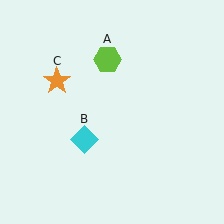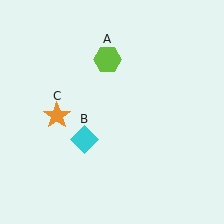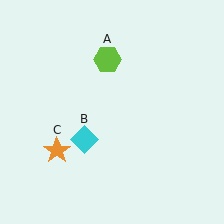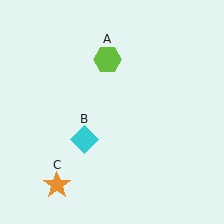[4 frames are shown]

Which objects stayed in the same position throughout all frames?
Lime hexagon (object A) and cyan diamond (object B) remained stationary.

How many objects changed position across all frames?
1 object changed position: orange star (object C).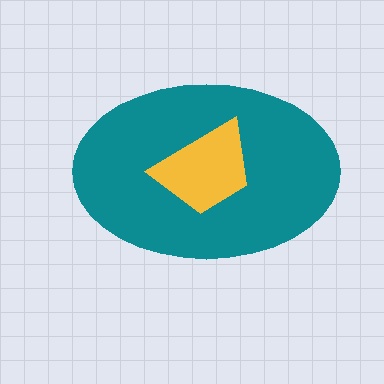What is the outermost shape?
The teal ellipse.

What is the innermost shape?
The yellow trapezoid.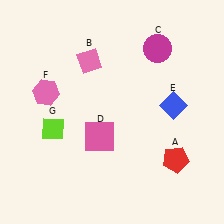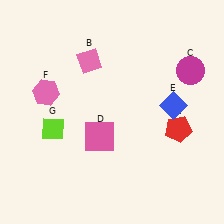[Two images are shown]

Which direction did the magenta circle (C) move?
The magenta circle (C) moved right.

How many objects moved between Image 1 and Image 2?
2 objects moved between the two images.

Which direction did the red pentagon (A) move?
The red pentagon (A) moved up.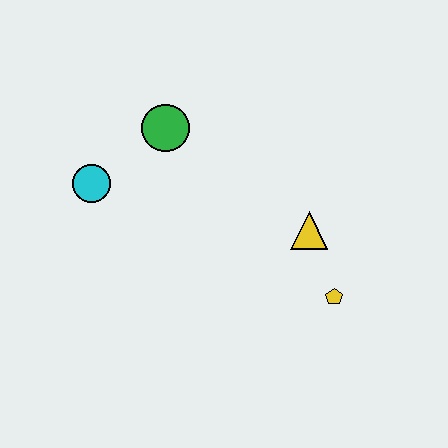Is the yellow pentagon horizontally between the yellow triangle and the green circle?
No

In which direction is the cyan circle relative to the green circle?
The cyan circle is to the left of the green circle.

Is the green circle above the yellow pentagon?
Yes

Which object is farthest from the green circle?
The yellow pentagon is farthest from the green circle.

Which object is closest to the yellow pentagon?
The yellow triangle is closest to the yellow pentagon.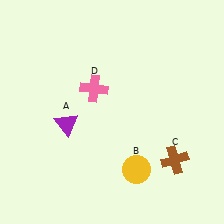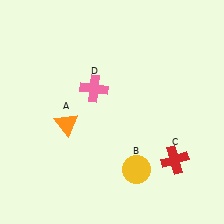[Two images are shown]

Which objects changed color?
A changed from purple to orange. C changed from brown to red.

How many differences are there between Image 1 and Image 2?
There are 2 differences between the two images.